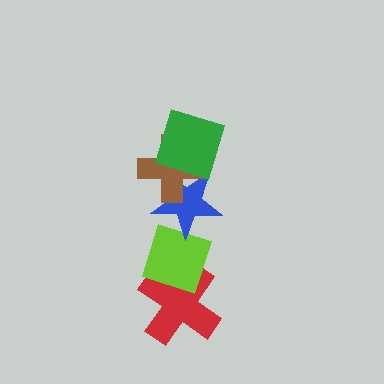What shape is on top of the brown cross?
The green square is on top of the brown cross.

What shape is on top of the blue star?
The brown cross is on top of the blue star.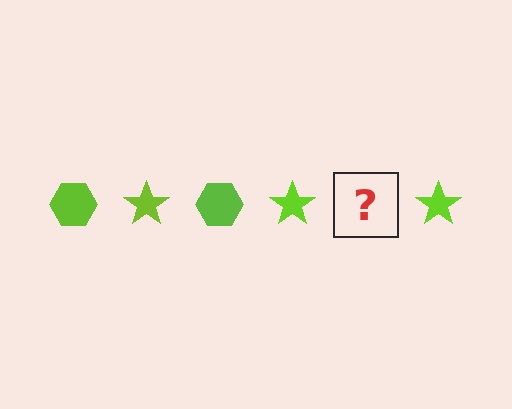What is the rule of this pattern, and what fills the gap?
The rule is that the pattern cycles through hexagon, star shapes in lime. The gap should be filled with a lime hexagon.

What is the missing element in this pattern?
The missing element is a lime hexagon.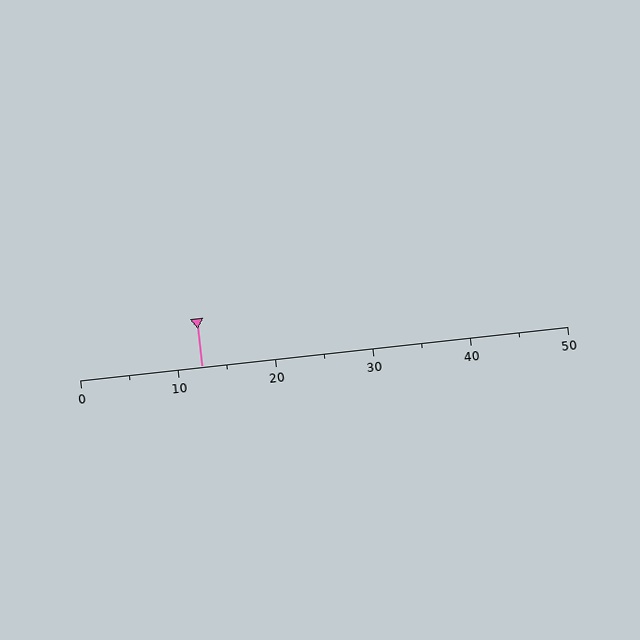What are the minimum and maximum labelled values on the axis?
The axis runs from 0 to 50.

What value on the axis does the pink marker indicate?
The marker indicates approximately 12.5.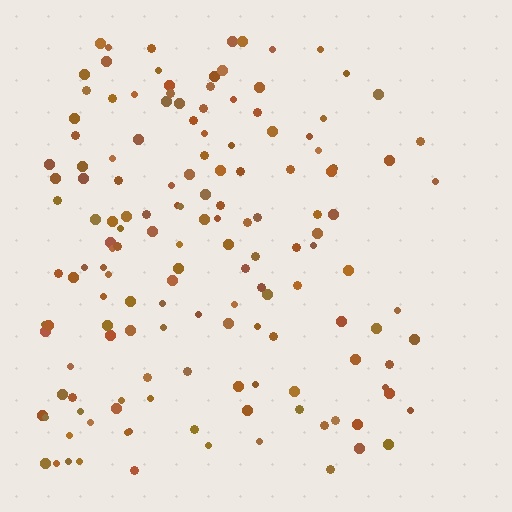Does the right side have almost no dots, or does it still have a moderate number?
Still a moderate number, just noticeably fewer than the left.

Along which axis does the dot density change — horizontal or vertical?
Horizontal.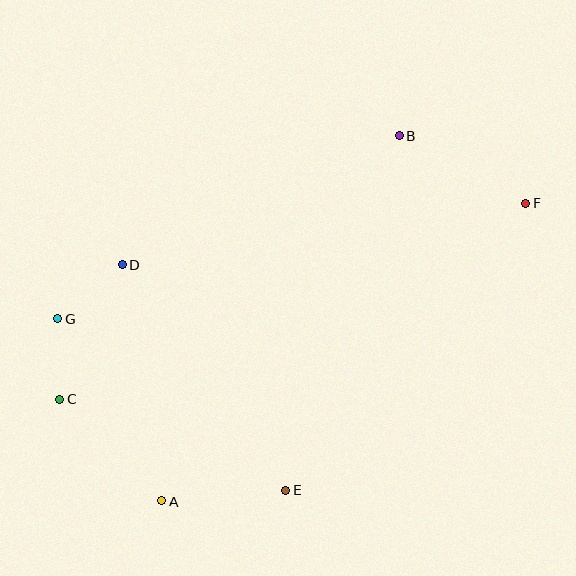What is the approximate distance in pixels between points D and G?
The distance between D and G is approximately 84 pixels.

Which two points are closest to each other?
Points C and G are closest to each other.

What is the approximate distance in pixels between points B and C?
The distance between B and C is approximately 430 pixels.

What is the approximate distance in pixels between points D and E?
The distance between D and E is approximately 278 pixels.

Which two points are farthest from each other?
Points C and F are farthest from each other.